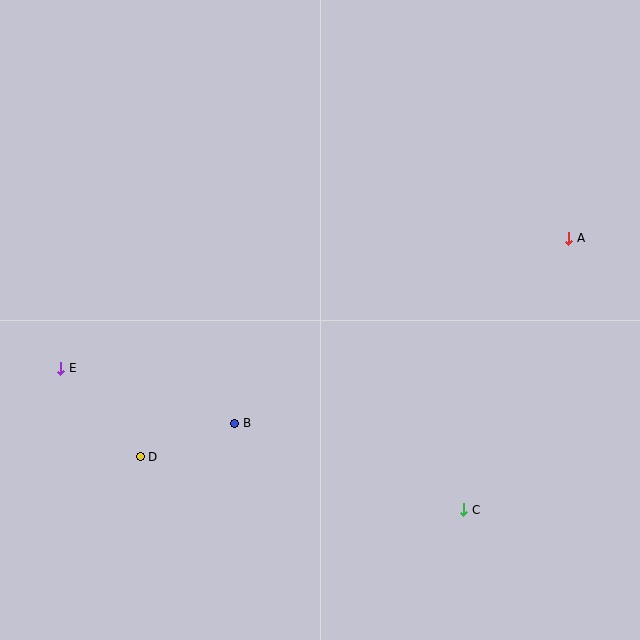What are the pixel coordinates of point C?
Point C is at (464, 510).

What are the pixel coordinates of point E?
Point E is at (61, 368).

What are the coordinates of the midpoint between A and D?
The midpoint between A and D is at (355, 347).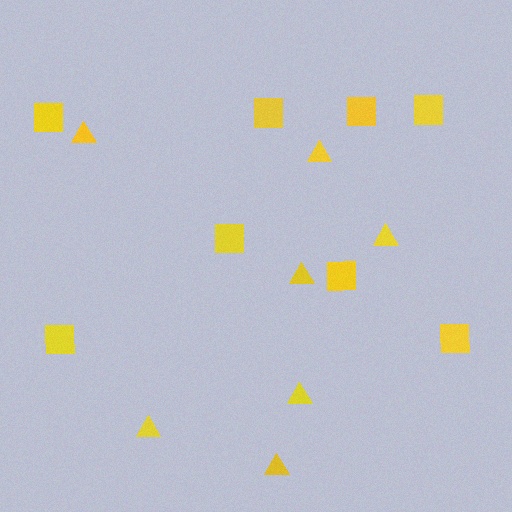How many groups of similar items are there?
There are 2 groups: one group of triangles (7) and one group of squares (8).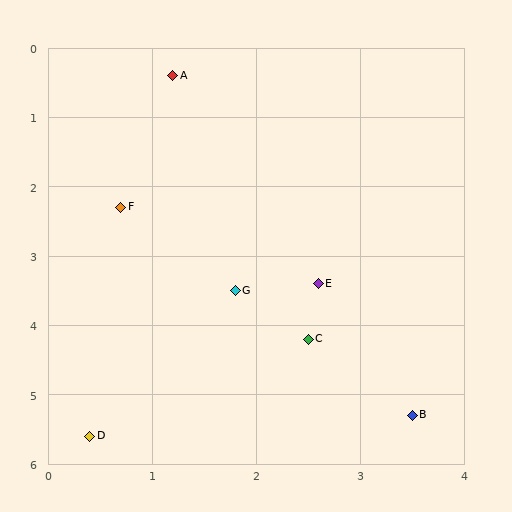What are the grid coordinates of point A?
Point A is at approximately (1.2, 0.4).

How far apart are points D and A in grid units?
Points D and A are about 5.3 grid units apart.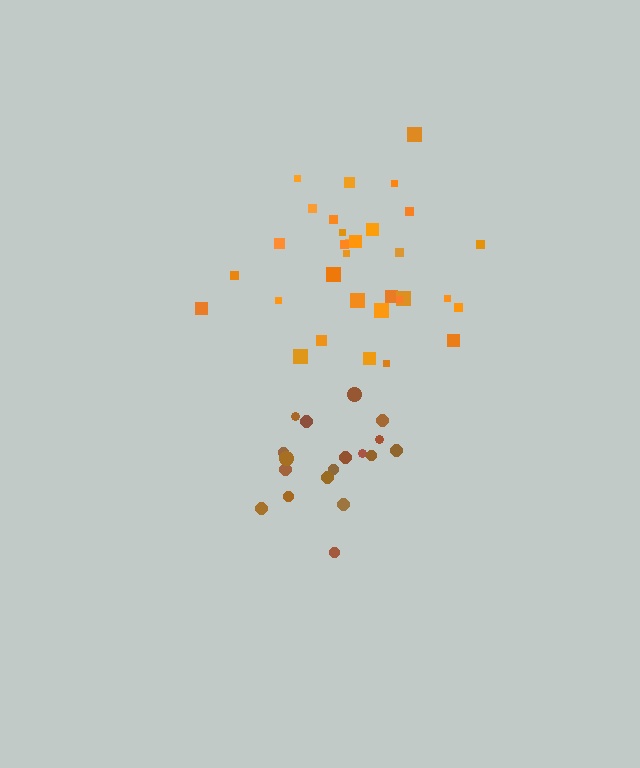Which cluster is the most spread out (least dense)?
Orange.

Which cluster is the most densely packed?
Brown.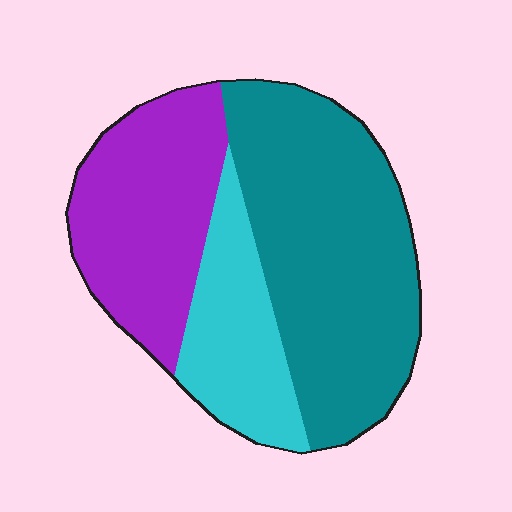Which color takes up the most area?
Teal, at roughly 50%.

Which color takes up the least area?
Cyan, at roughly 20%.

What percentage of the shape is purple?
Purple takes up about one third (1/3) of the shape.